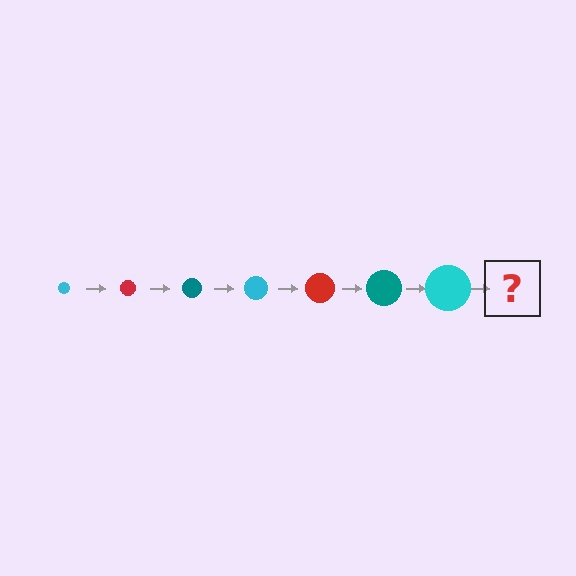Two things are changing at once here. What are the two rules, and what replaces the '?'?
The two rules are that the circle grows larger each step and the color cycles through cyan, red, and teal. The '?' should be a red circle, larger than the previous one.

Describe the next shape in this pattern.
It should be a red circle, larger than the previous one.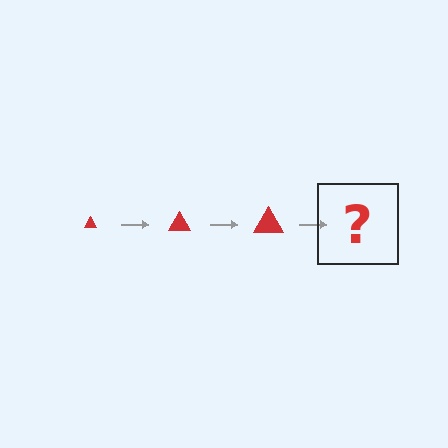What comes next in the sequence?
The next element should be a red triangle, larger than the previous one.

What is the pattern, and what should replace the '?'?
The pattern is that the triangle gets progressively larger each step. The '?' should be a red triangle, larger than the previous one.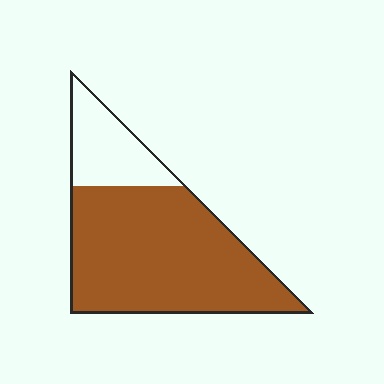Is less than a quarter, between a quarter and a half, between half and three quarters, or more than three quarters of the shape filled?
More than three quarters.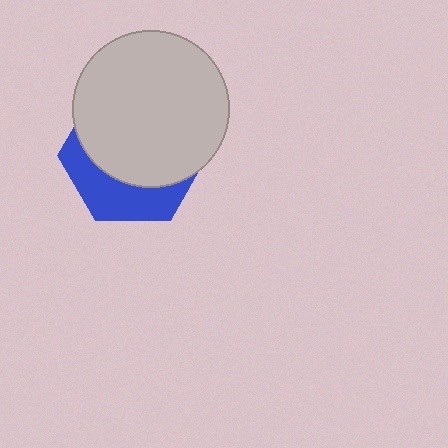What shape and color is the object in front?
The object in front is a light gray circle.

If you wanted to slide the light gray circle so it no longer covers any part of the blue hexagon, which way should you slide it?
Slide it up — that is the most direct way to separate the two shapes.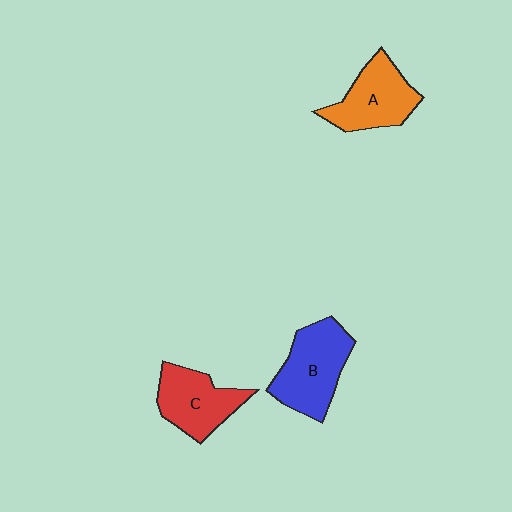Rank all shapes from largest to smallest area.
From largest to smallest: B (blue), A (orange), C (red).